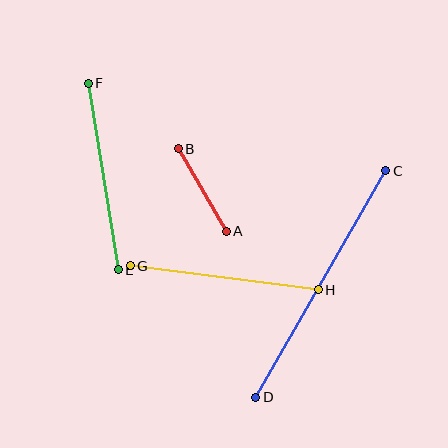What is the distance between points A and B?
The distance is approximately 96 pixels.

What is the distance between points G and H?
The distance is approximately 190 pixels.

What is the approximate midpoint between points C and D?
The midpoint is at approximately (321, 284) pixels.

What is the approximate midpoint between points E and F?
The midpoint is at approximately (103, 176) pixels.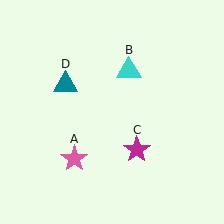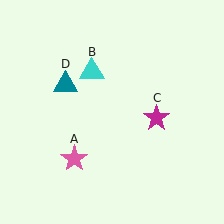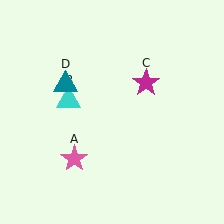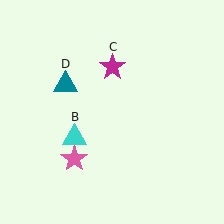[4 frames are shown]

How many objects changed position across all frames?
2 objects changed position: cyan triangle (object B), magenta star (object C).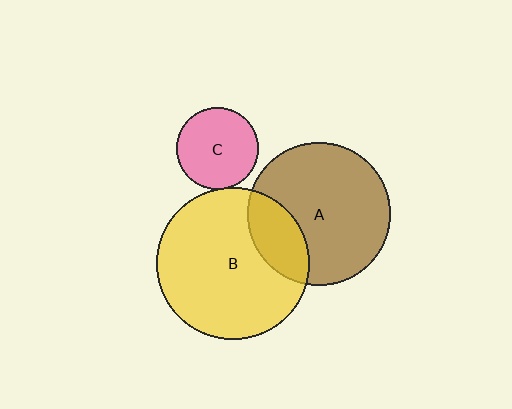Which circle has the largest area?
Circle B (yellow).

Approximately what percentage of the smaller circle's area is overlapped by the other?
Approximately 25%.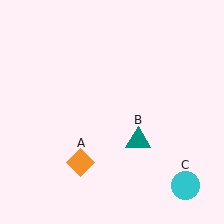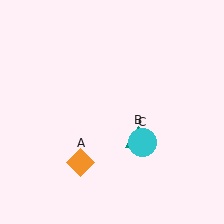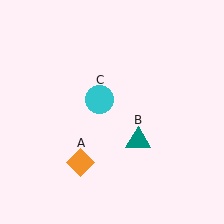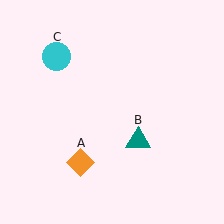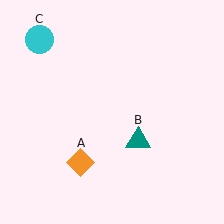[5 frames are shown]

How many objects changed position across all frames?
1 object changed position: cyan circle (object C).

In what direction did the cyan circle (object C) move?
The cyan circle (object C) moved up and to the left.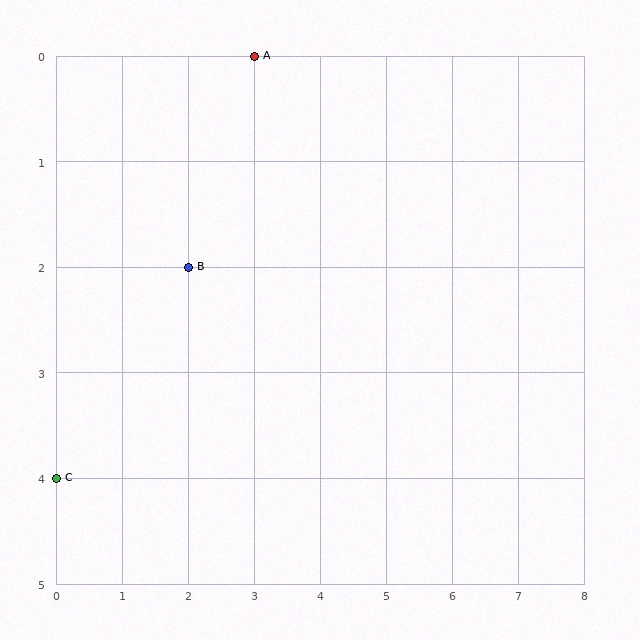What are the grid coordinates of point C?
Point C is at grid coordinates (0, 4).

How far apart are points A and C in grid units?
Points A and C are 3 columns and 4 rows apart (about 5.0 grid units diagonally).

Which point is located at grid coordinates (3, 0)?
Point A is at (3, 0).